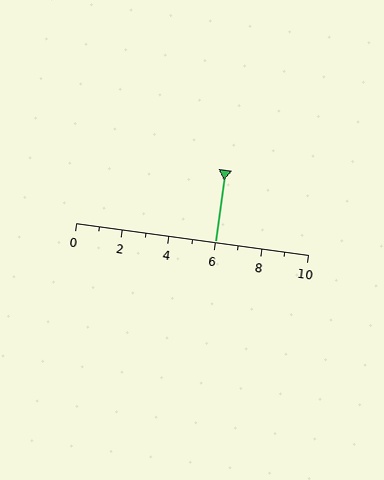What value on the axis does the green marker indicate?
The marker indicates approximately 6.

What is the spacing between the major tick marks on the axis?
The major ticks are spaced 2 apart.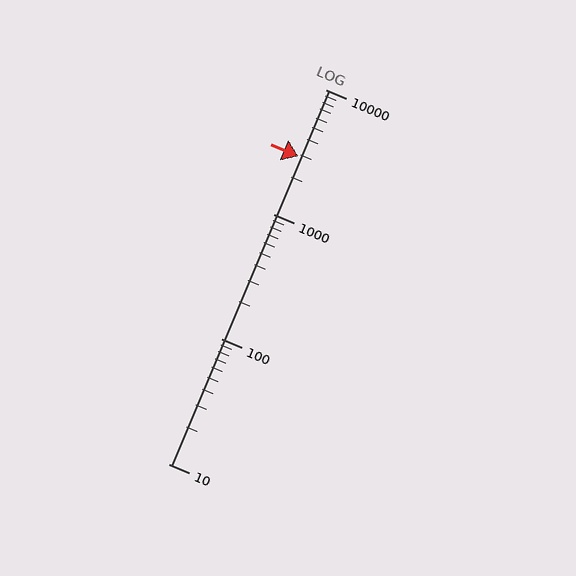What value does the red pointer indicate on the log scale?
The pointer indicates approximately 2900.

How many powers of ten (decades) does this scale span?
The scale spans 3 decades, from 10 to 10000.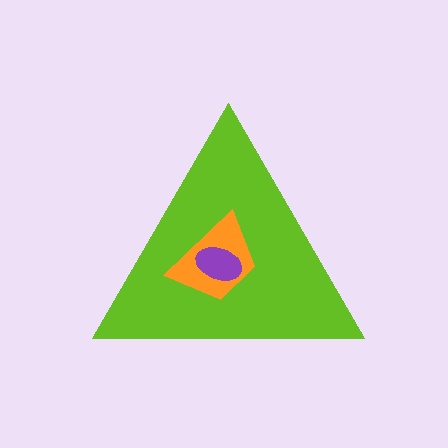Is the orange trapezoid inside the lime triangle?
Yes.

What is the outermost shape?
The lime triangle.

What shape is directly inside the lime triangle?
The orange trapezoid.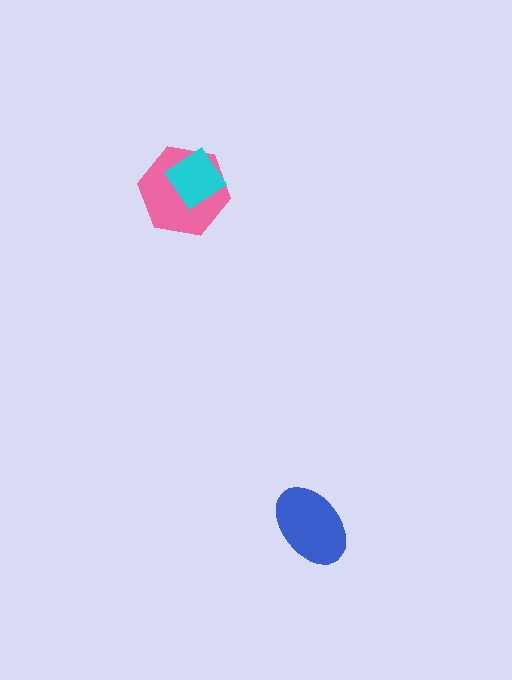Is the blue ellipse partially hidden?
No, no other shape covers it.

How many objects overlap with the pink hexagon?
1 object overlaps with the pink hexagon.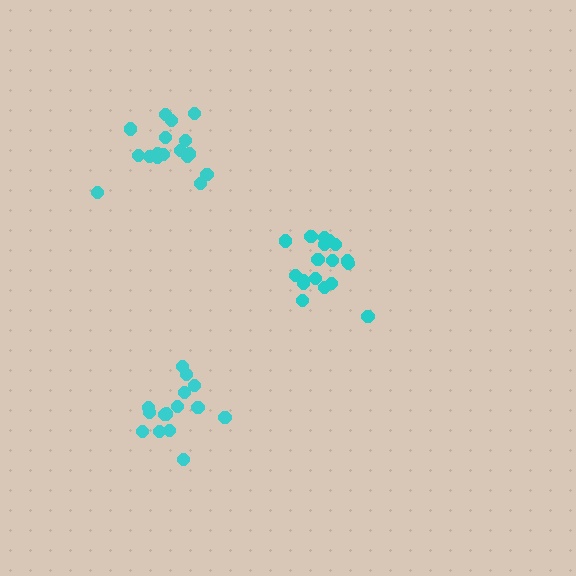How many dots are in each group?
Group 1: 15 dots, Group 2: 17 dots, Group 3: 18 dots (50 total).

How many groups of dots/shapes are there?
There are 3 groups.